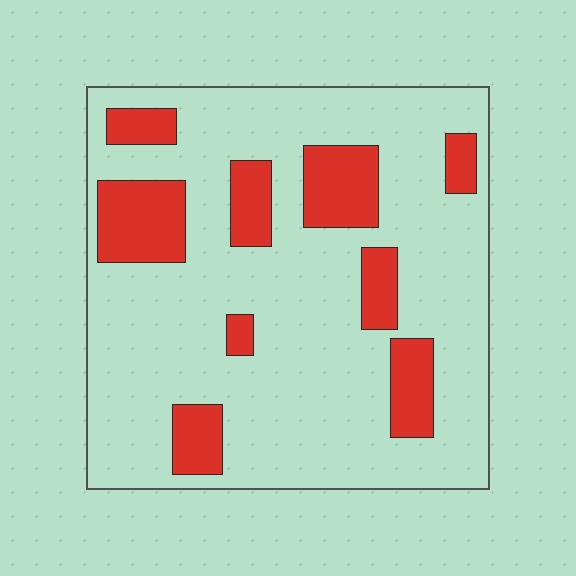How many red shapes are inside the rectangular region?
9.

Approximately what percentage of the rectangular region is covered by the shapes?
Approximately 20%.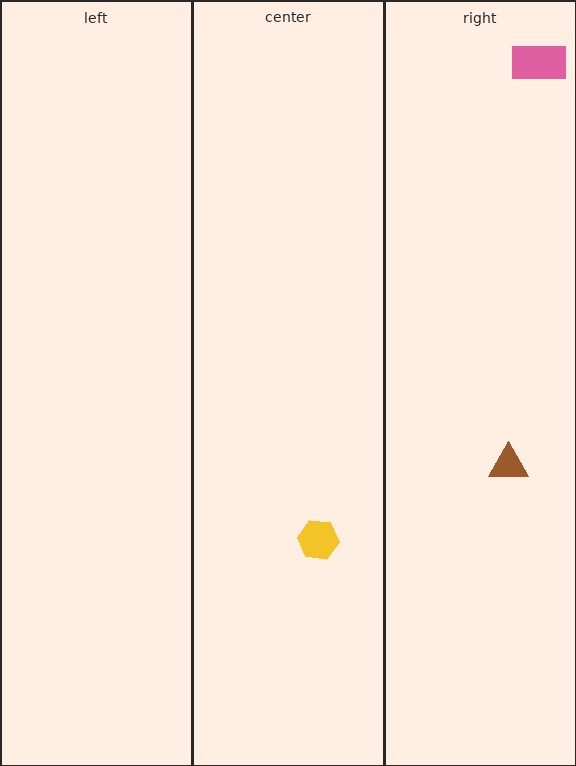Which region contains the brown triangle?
The right region.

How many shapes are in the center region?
1.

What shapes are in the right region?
The pink rectangle, the brown triangle.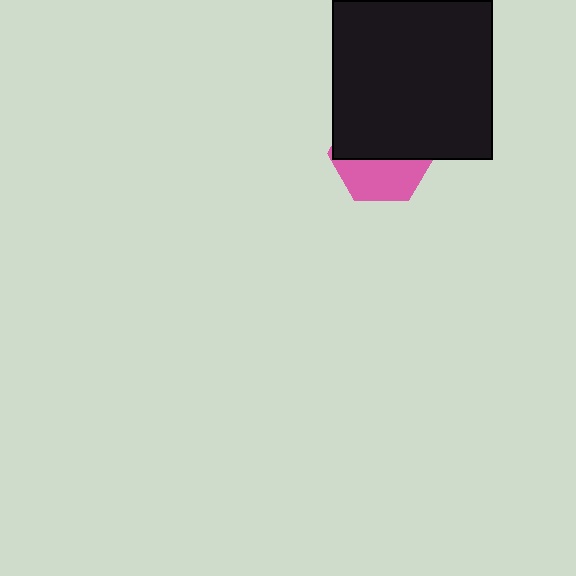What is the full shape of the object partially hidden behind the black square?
The partially hidden object is a pink hexagon.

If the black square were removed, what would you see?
You would see the complete pink hexagon.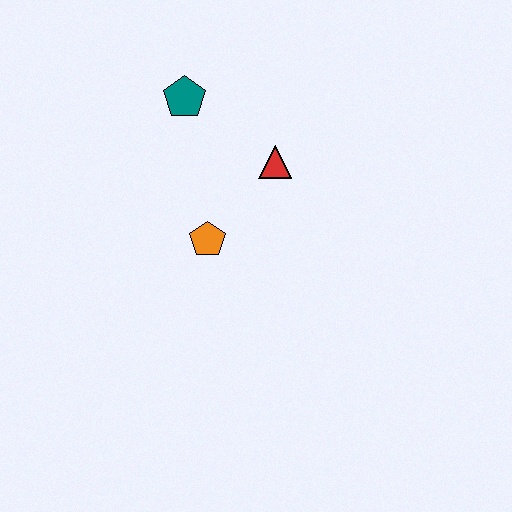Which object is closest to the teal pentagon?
The red triangle is closest to the teal pentagon.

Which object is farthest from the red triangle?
The teal pentagon is farthest from the red triangle.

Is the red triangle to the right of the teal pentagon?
Yes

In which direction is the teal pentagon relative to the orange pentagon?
The teal pentagon is above the orange pentagon.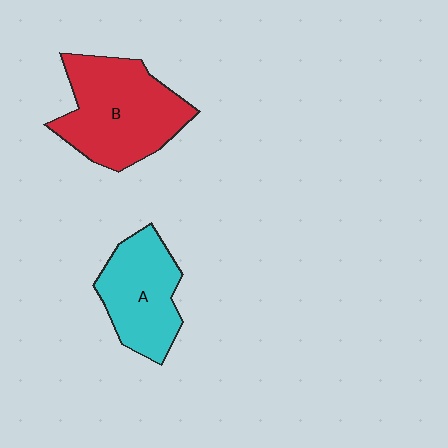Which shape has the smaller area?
Shape A (cyan).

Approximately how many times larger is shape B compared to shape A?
Approximately 1.4 times.